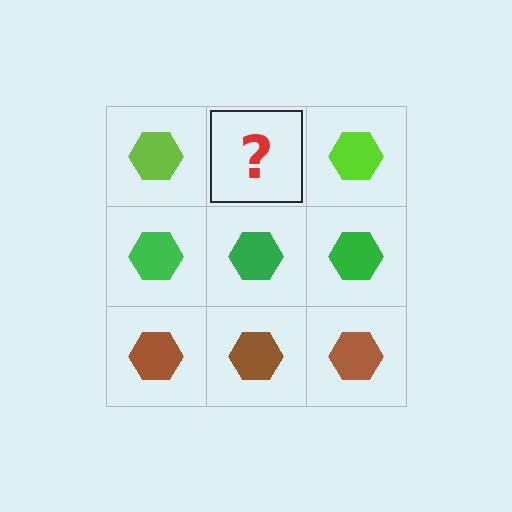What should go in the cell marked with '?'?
The missing cell should contain a lime hexagon.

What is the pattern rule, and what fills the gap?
The rule is that each row has a consistent color. The gap should be filled with a lime hexagon.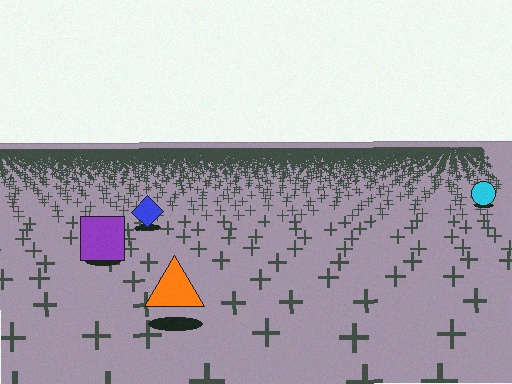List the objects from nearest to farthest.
From nearest to farthest: the orange triangle, the purple square, the blue diamond, the cyan circle.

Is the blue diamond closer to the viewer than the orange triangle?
No. The orange triangle is closer — you can tell from the texture gradient: the ground texture is coarser near it.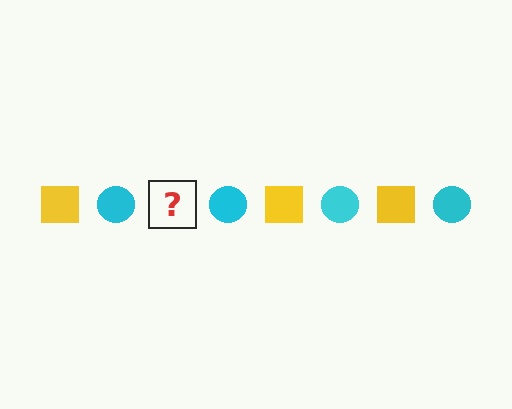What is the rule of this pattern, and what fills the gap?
The rule is that the pattern alternates between yellow square and cyan circle. The gap should be filled with a yellow square.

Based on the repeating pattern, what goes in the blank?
The blank should be a yellow square.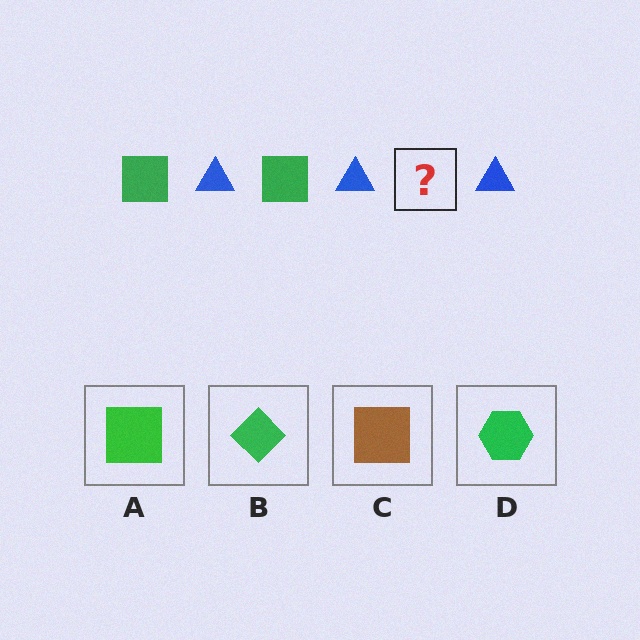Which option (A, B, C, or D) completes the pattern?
A.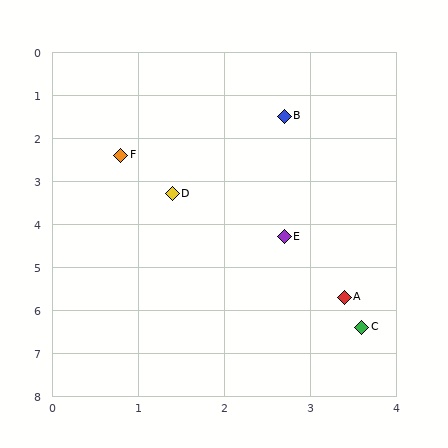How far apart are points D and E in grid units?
Points D and E are about 1.6 grid units apart.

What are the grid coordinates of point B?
Point B is at approximately (2.7, 1.5).